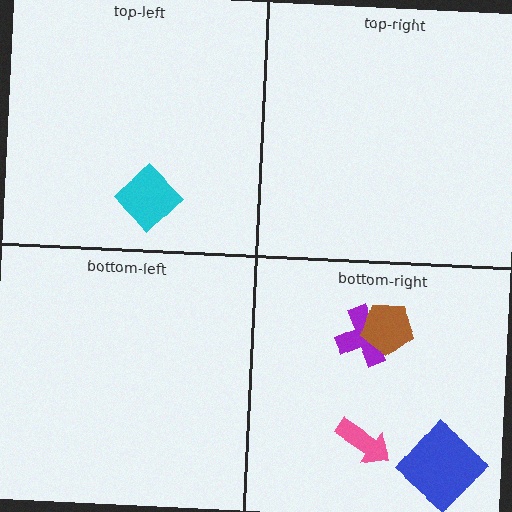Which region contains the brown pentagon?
The bottom-right region.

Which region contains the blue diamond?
The bottom-right region.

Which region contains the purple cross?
The bottom-right region.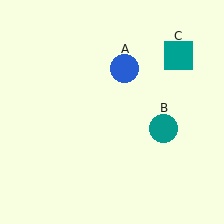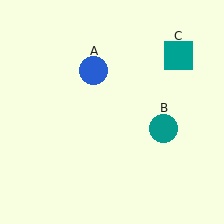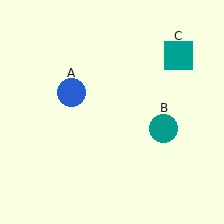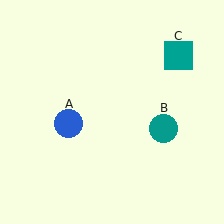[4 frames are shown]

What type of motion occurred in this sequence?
The blue circle (object A) rotated counterclockwise around the center of the scene.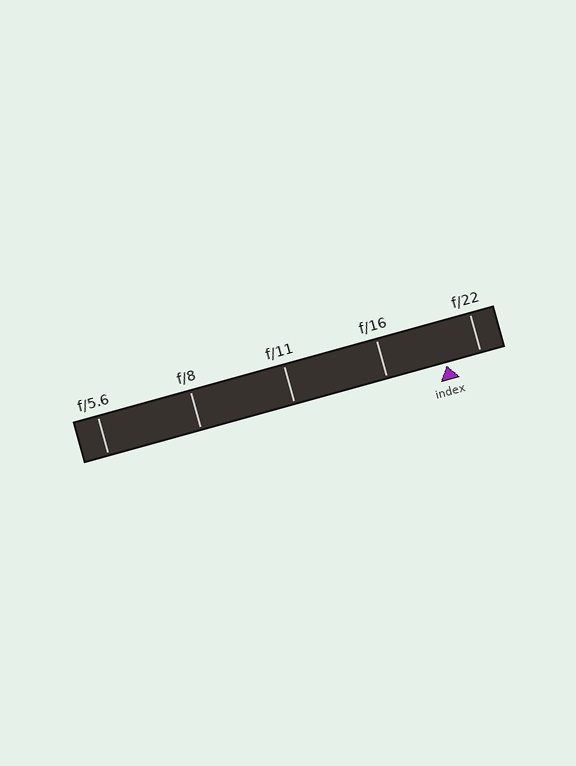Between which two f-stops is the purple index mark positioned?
The index mark is between f/16 and f/22.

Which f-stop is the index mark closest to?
The index mark is closest to f/22.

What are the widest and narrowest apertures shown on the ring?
The widest aperture shown is f/5.6 and the narrowest is f/22.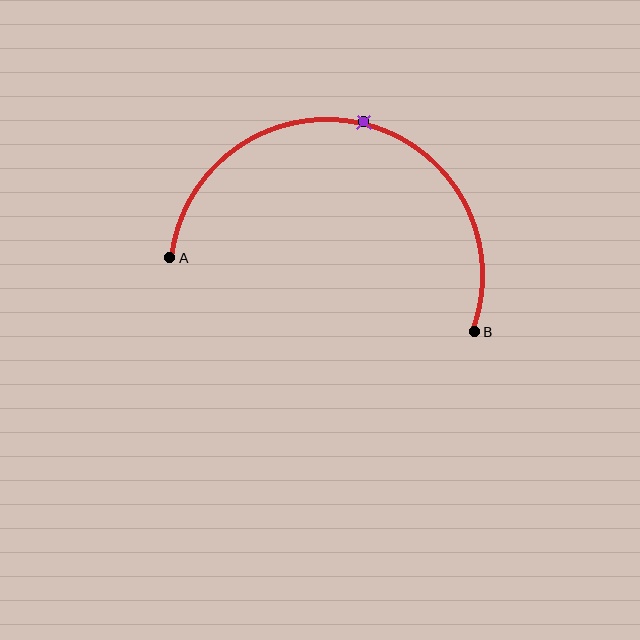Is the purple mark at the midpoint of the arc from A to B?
Yes. The purple mark lies on the arc at equal arc-length from both A and B — it is the arc midpoint.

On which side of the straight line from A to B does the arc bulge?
The arc bulges above the straight line connecting A and B.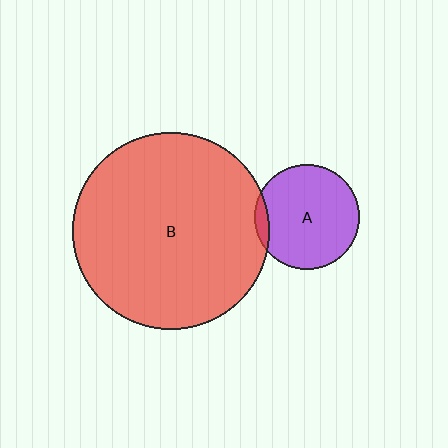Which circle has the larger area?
Circle B (red).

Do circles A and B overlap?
Yes.